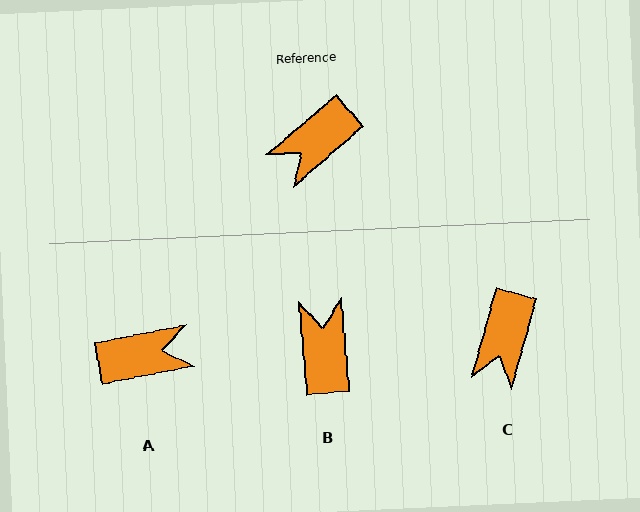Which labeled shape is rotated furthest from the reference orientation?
A, about 151 degrees away.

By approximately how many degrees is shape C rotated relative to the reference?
Approximately 33 degrees counter-clockwise.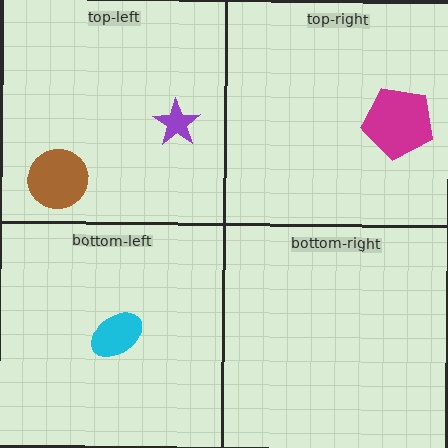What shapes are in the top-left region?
The purple star, the brown circle.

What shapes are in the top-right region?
The magenta pentagon.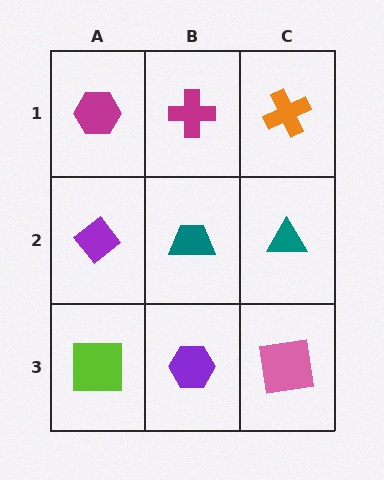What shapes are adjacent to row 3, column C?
A teal triangle (row 2, column C), a purple hexagon (row 3, column B).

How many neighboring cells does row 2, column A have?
3.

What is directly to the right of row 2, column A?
A teal trapezoid.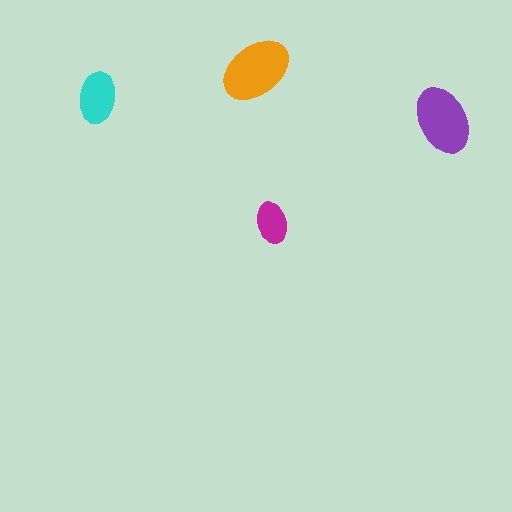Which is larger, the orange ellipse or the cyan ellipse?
The orange one.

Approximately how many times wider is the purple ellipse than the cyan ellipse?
About 1.5 times wider.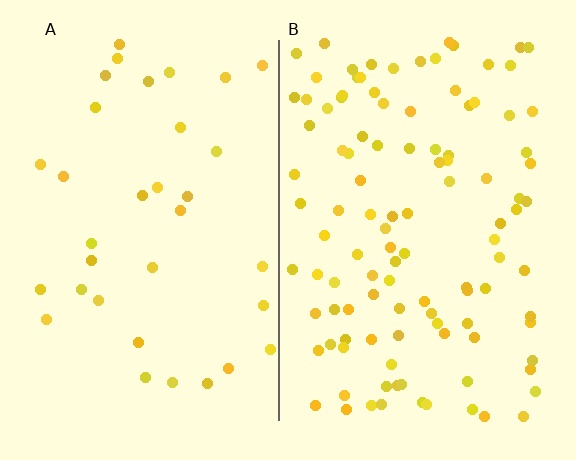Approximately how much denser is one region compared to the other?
Approximately 3.2× — region B over region A.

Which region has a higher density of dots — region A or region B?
B (the right).